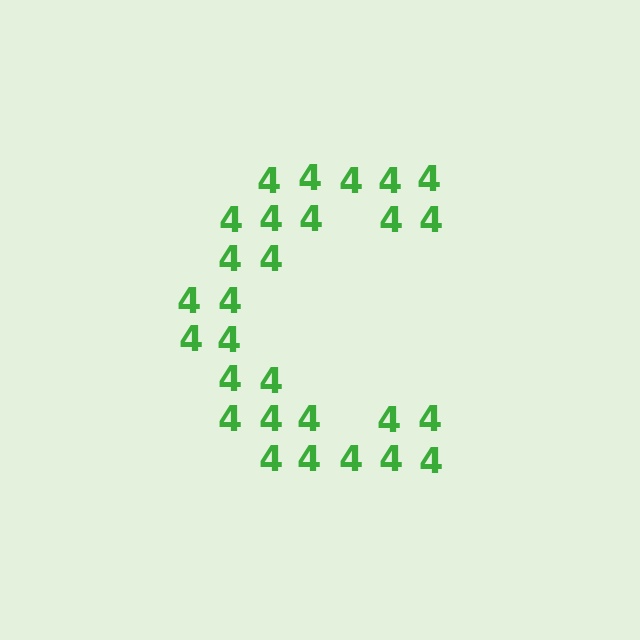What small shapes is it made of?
It is made of small digit 4's.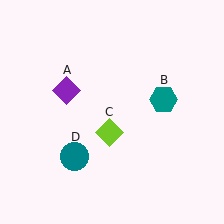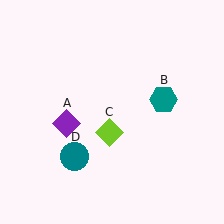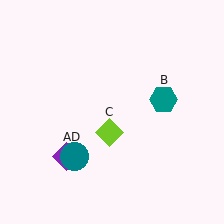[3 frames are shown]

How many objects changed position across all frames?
1 object changed position: purple diamond (object A).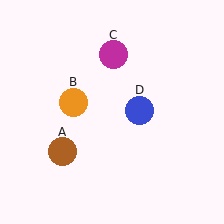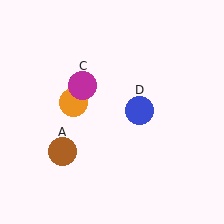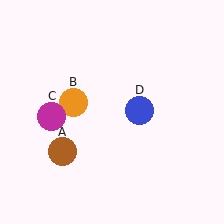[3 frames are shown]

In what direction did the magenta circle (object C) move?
The magenta circle (object C) moved down and to the left.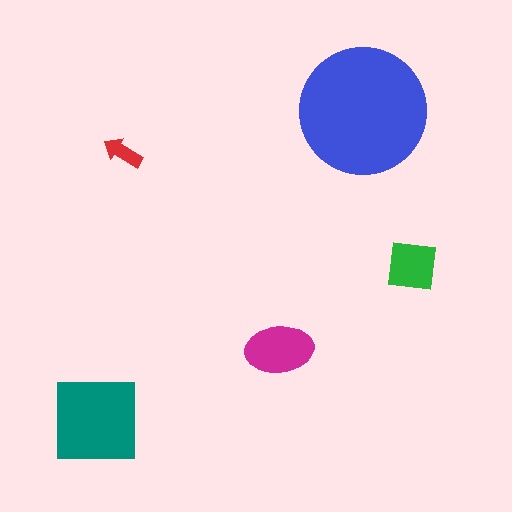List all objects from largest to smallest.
The blue circle, the teal square, the magenta ellipse, the green square, the red arrow.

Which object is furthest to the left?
The teal square is leftmost.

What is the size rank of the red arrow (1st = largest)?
5th.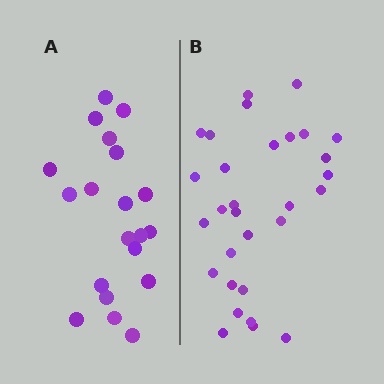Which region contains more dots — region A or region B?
Region B (the right region) has more dots.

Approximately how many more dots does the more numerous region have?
Region B has roughly 10 or so more dots than region A.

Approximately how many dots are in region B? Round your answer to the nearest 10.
About 30 dots.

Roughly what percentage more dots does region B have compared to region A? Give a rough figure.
About 50% more.